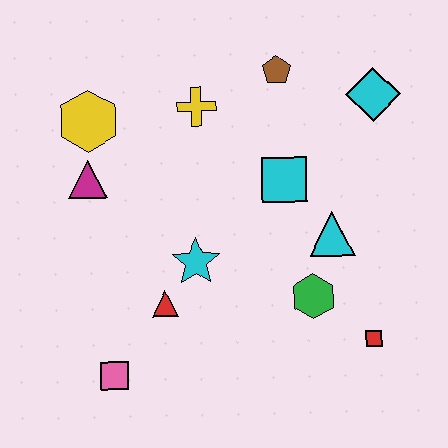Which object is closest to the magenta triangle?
The yellow hexagon is closest to the magenta triangle.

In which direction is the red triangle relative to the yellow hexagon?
The red triangle is below the yellow hexagon.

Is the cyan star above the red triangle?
Yes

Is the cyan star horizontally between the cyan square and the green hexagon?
No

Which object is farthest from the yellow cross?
The red square is farthest from the yellow cross.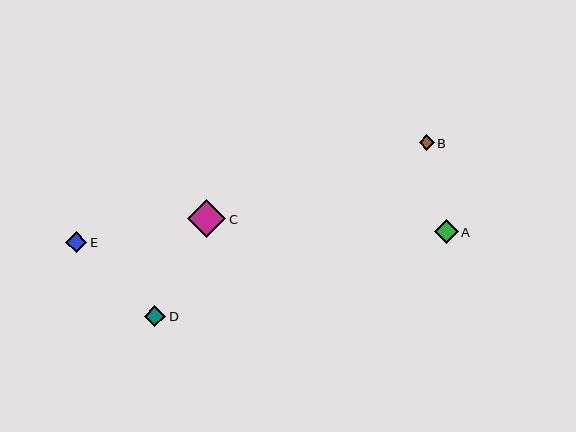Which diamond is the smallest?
Diamond B is the smallest with a size of approximately 15 pixels.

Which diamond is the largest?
Diamond C is the largest with a size of approximately 39 pixels.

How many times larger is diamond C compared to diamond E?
Diamond C is approximately 1.9 times the size of diamond E.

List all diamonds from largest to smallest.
From largest to smallest: C, A, D, E, B.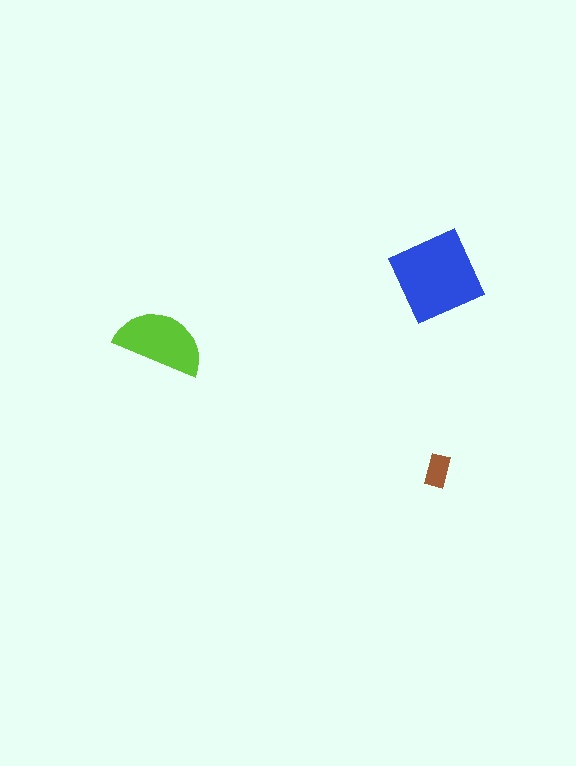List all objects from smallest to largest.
The brown rectangle, the lime semicircle, the blue square.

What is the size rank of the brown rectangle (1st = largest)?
3rd.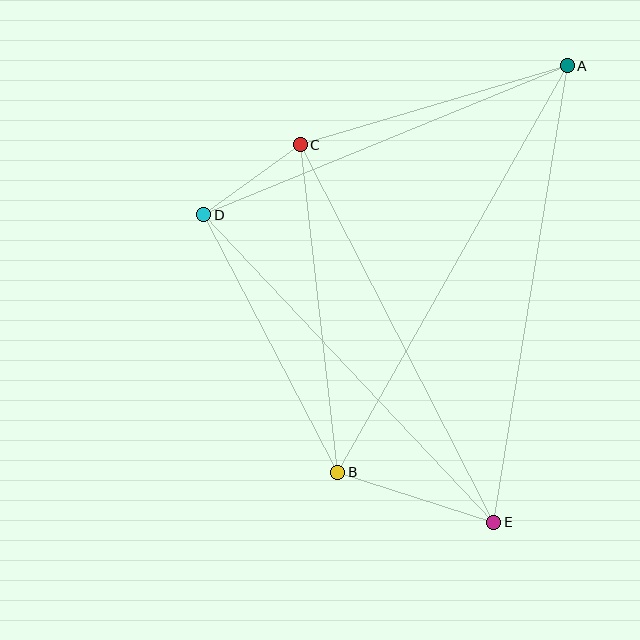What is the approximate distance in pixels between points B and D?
The distance between B and D is approximately 290 pixels.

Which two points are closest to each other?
Points C and D are closest to each other.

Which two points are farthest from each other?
Points A and B are farthest from each other.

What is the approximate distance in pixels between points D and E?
The distance between D and E is approximately 422 pixels.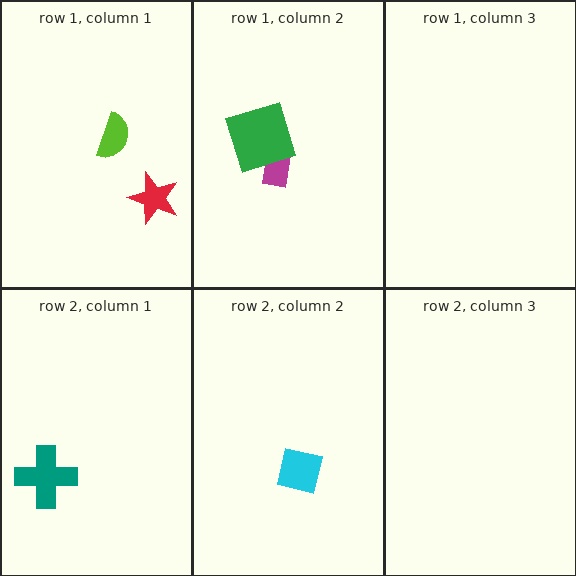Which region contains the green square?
The row 1, column 2 region.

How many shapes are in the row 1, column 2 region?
2.